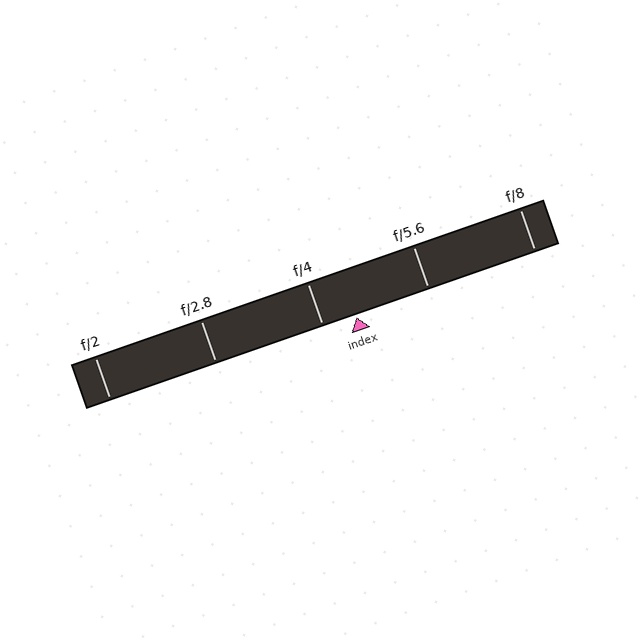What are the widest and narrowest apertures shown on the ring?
The widest aperture shown is f/2 and the narrowest is f/8.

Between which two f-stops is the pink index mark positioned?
The index mark is between f/4 and f/5.6.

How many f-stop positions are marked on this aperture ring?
There are 5 f-stop positions marked.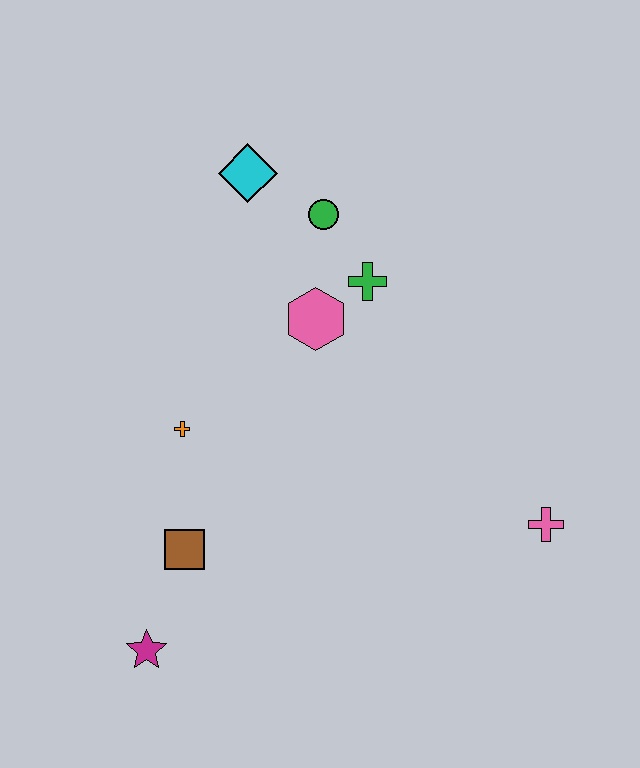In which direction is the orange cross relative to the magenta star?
The orange cross is above the magenta star.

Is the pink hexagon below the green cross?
Yes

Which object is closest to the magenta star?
The brown square is closest to the magenta star.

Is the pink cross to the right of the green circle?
Yes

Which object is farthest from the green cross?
The magenta star is farthest from the green cross.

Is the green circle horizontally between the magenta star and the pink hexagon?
No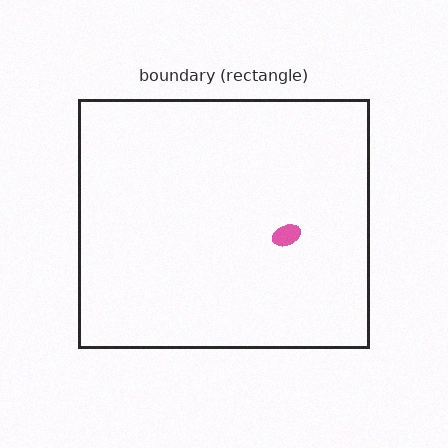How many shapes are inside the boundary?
1 inside, 0 outside.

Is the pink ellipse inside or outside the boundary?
Inside.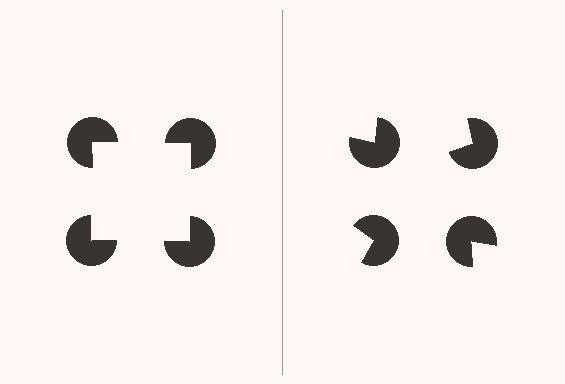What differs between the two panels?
The pac-man discs are positioned identically on both sides; only the wedge orientations differ. On the left they align to a square; on the right they are misaligned.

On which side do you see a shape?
An illusory square appears on the left side. On the right side the wedge cuts are rotated, so no coherent shape forms.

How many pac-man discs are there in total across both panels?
8 — 4 on each side.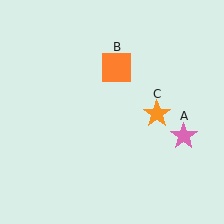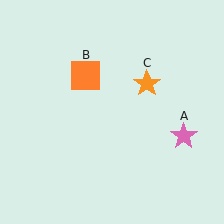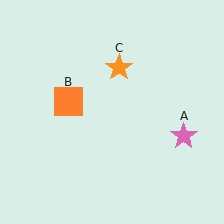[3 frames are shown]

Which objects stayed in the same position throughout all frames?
Pink star (object A) remained stationary.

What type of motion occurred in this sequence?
The orange square (object B), orange star (object C) rotated counterclockwise around the center of the scene.